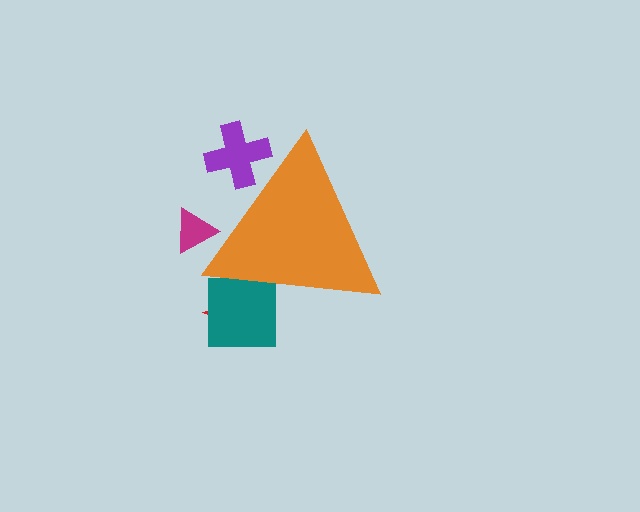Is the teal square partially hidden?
Yes, the teal square is partially hidden behind the orange triangle.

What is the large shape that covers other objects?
An orange triangle.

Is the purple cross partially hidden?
Yes, the purple cross is partially hidden behind the orange triangle.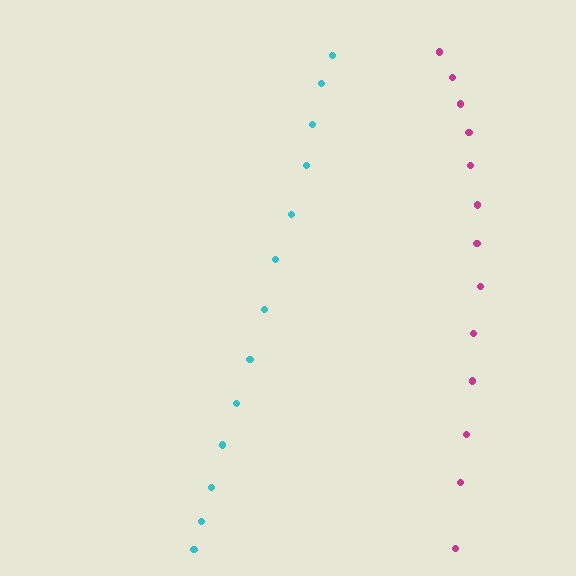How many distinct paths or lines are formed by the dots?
There are 2 distinct paths.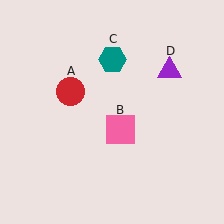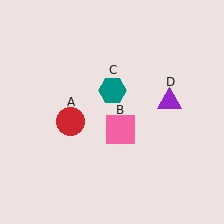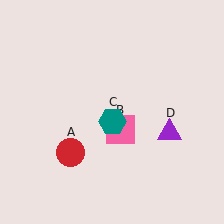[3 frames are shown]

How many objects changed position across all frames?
3 objects changed position: red circle (object A), teal hexagon (object C), purple triangle (object D).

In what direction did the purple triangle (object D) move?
The purple triangle (object D) moved down.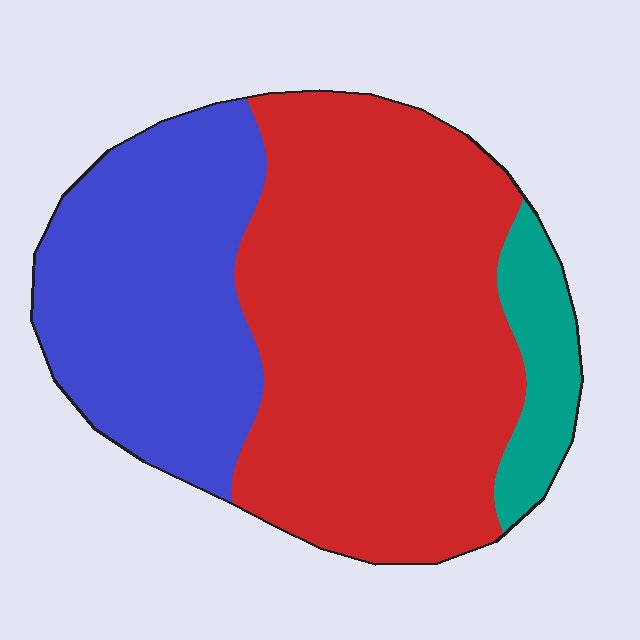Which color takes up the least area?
Teal, at roughly 10%.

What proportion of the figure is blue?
Blue takes up about one third (1/3) of the figure.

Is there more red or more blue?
Red.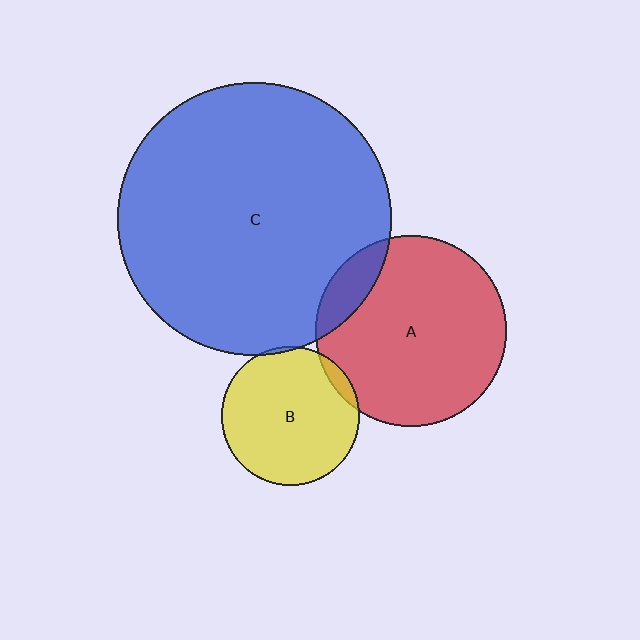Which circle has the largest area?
Circle C (blue).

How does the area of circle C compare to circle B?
Approximately 3.9 times.